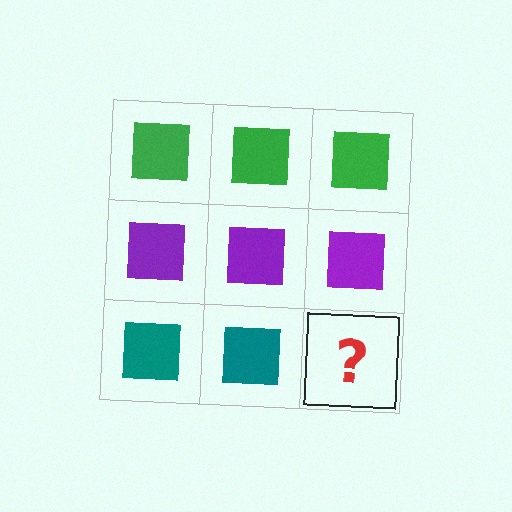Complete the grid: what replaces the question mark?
The question mark should be replaced with a teal square.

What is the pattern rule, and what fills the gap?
The rule is that each row has a consistent color. The gap should be filled with a teal square.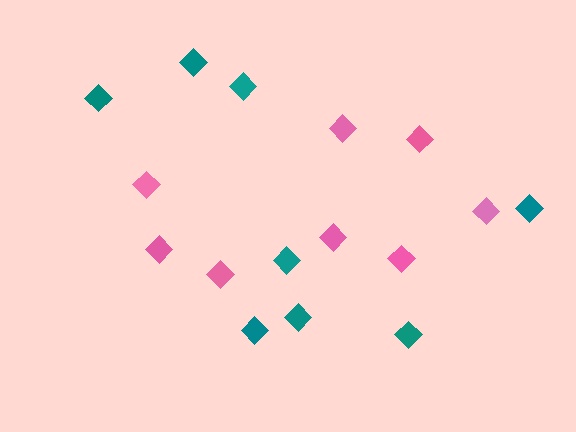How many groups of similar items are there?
There are 2 groups: one group of pink diamonds (8) and one group of teal diamonds (8).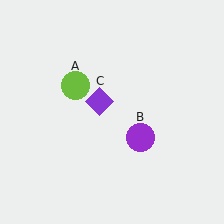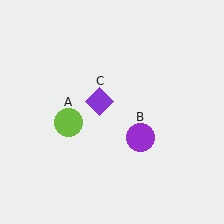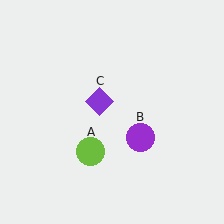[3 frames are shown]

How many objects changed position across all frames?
1 object changed position: lime circle (object A).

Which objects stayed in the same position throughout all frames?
Purple circle (object B) and purple diamond (object C) remained stationary.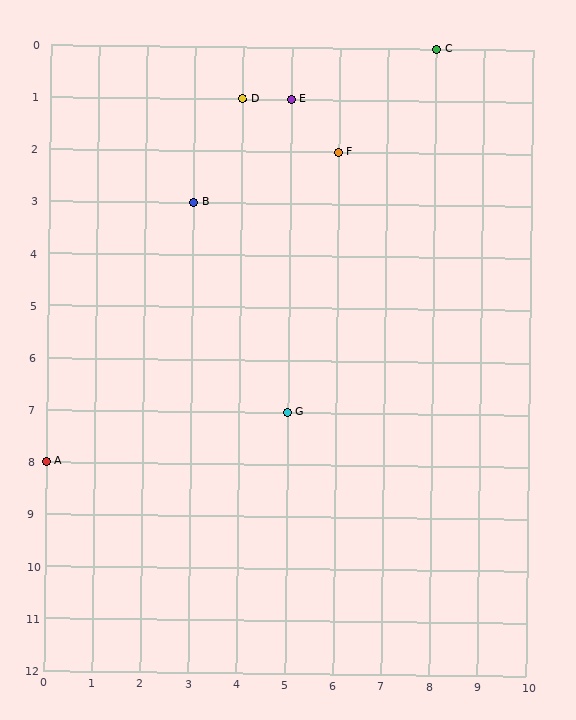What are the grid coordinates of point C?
Point C is at grid coordinates (8, 0).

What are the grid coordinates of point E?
Point E is at grid coordinates (5, 1).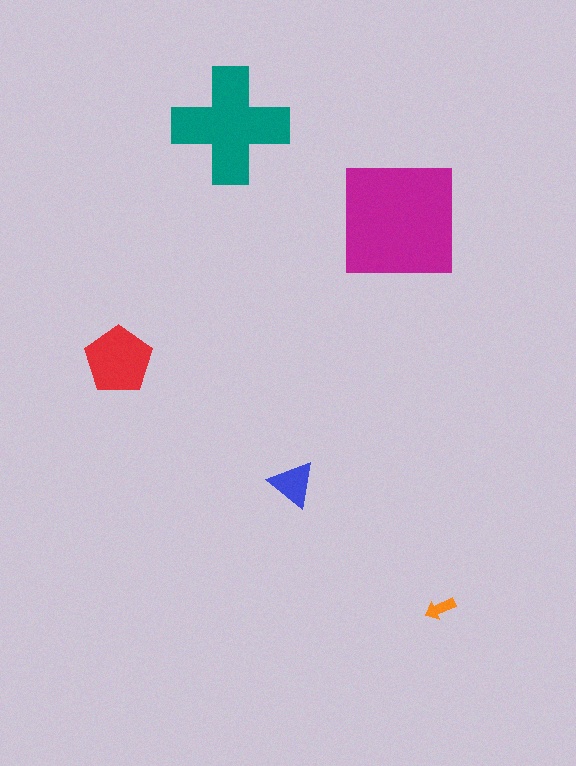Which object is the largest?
The magenta square.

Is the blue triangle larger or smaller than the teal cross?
Smaller.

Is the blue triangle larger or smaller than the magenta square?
Smaller.